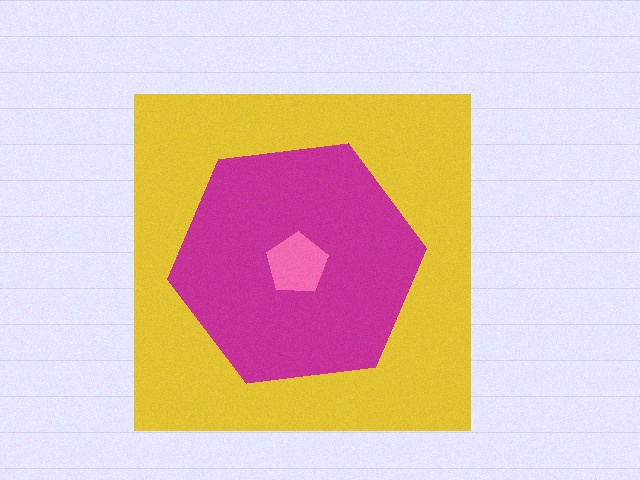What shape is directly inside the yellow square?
The magenta hexagon.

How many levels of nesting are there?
3.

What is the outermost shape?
The yellow square.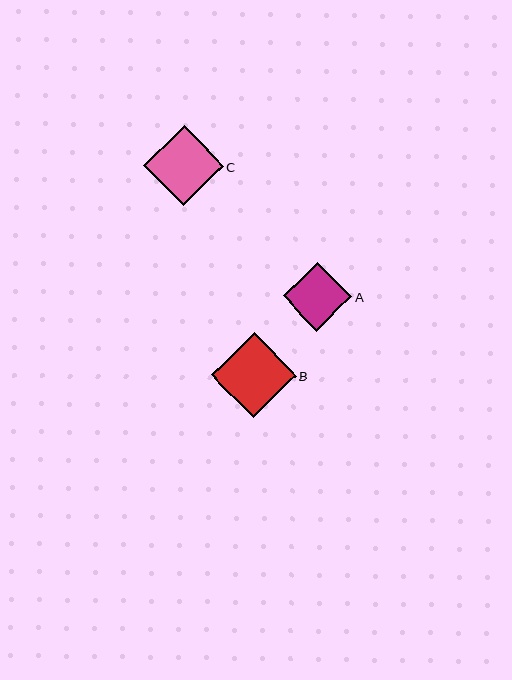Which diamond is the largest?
Diamond B is the largest with a size of approximately 85 pixels.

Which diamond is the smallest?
Diamond A is the smallest with a size of approximately 69 pixels.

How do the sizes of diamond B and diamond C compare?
Diamond B and diamond C are approximately the same size.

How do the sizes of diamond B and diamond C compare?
Diamond B and diamond C are approximately the same size.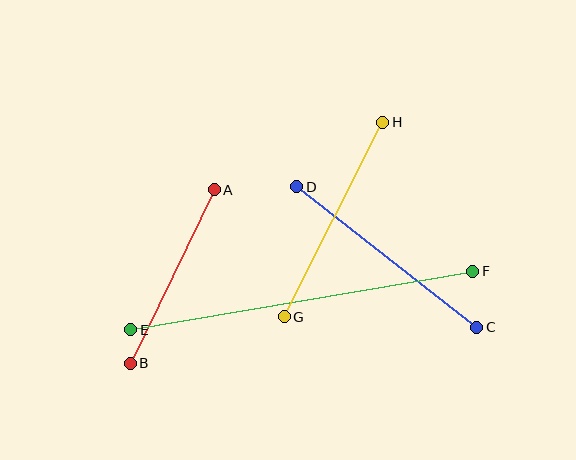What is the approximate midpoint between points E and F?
The midpoint is at approximately (302, 301) pixels.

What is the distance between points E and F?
The distance is approximately 347 pixels.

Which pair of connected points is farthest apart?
Points E and F are farthest apart.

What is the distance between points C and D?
The distance is approximately 228 pixels.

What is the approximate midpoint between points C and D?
The midpoint is at approximately (387, 257) pixels.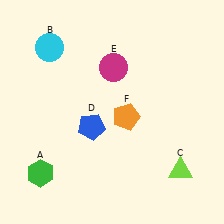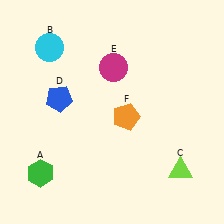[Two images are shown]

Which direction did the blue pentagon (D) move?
The blue pentagon (D) moved left.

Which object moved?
The blue pentagon (D) moved left.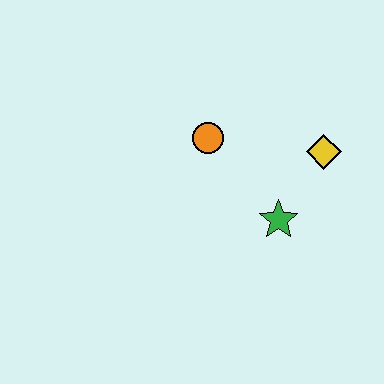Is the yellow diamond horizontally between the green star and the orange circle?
No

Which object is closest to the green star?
The yellow diamond is closest to the green star.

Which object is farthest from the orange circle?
The yellow diamond is farthest from the orange circle.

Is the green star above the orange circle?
No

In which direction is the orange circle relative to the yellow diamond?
The orange circle is to the left of the yellow diamond.